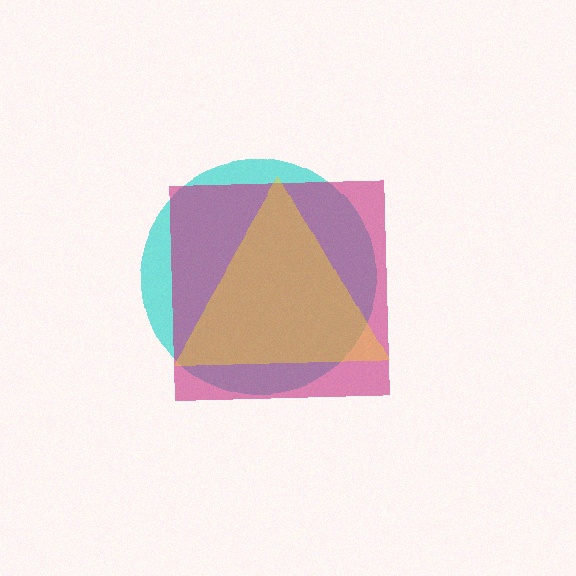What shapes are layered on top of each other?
The layered shapes are: a cyan circle, a magenta square, a yellow triangle.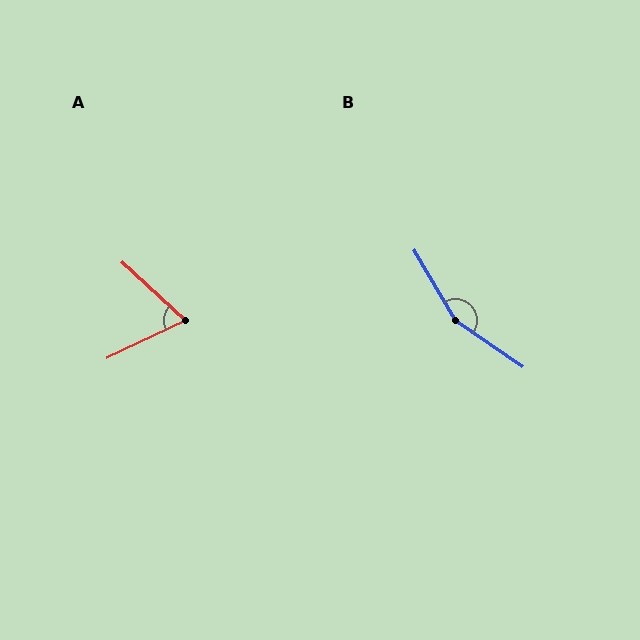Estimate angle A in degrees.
Approximately 68 degrees.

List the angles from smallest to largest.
A (68°), B (156°).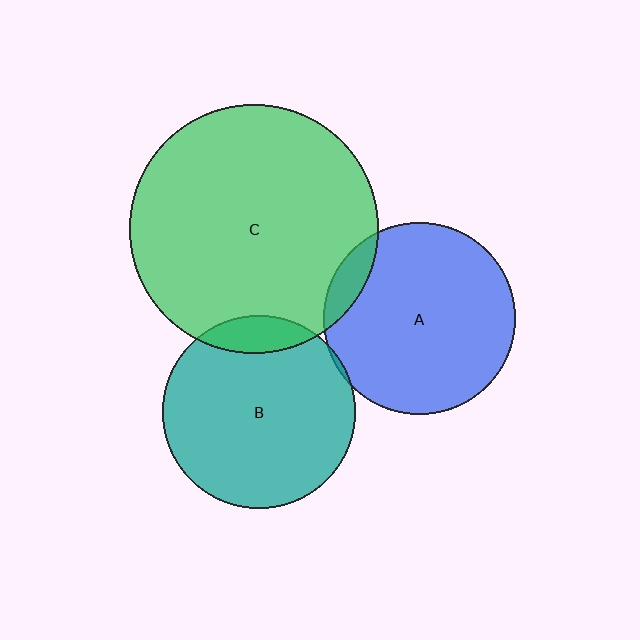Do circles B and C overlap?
Yes.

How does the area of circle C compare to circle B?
Approximately 1.7 times.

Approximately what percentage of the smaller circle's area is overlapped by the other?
Approximately 10%.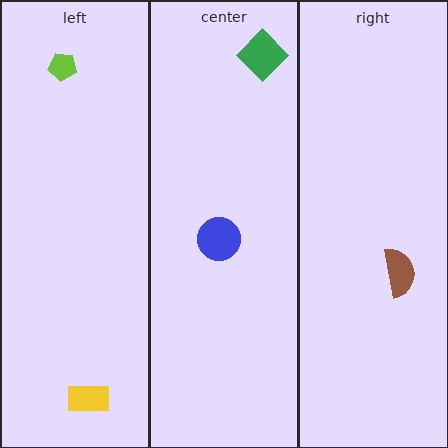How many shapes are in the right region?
1.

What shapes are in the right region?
The brown semicircle.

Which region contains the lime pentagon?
The left region.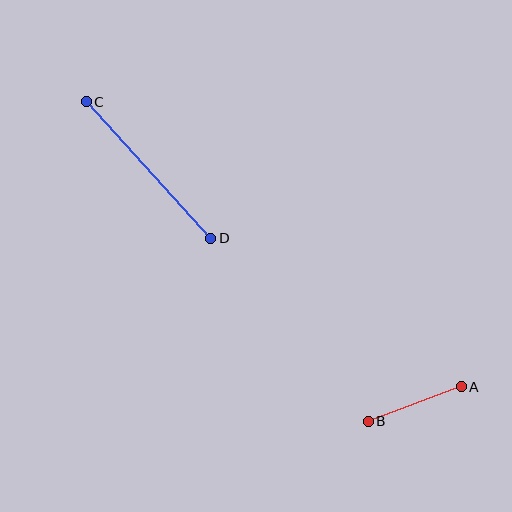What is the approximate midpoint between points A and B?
The midpoint is at approximately (415, 404) pixels.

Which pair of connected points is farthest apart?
Points C and D are farthest apart.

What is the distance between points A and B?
The distance is approximately 99 pixels.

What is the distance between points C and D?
The distance is approximately 185 pixels.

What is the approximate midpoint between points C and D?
The midpoint is at approximately (148, 170) pixels.